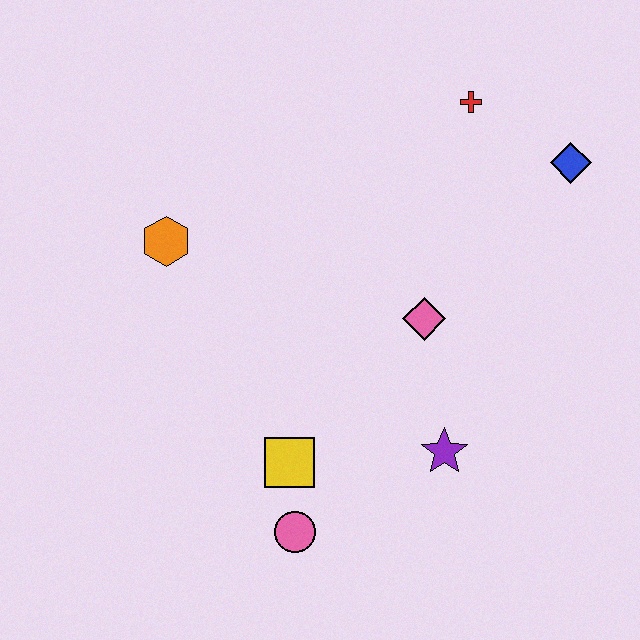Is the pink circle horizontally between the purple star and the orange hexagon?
Yes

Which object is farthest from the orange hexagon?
The blue diamond is farthest from the orange hexagon.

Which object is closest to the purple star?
The pink diamond is closest to the purple star.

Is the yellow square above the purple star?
No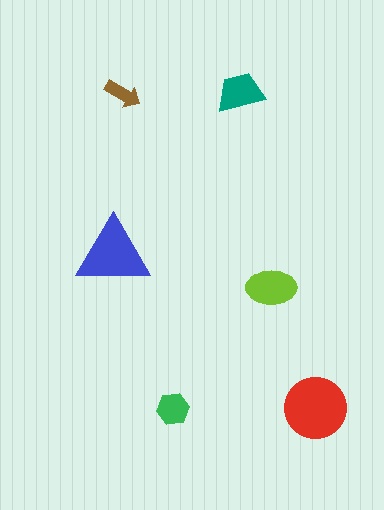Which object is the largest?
The red circle.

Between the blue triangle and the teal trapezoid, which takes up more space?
The blue triangle.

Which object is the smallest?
The brown arrow.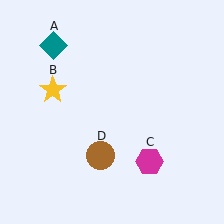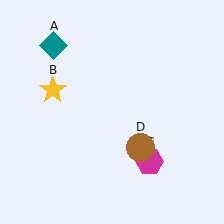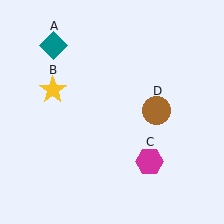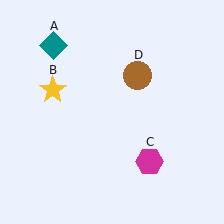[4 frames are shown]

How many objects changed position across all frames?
1 object changed position: brown circle (object D).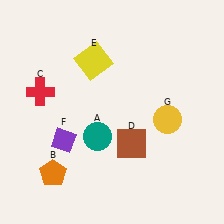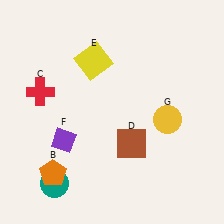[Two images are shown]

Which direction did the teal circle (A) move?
The teal circle (A) moved down.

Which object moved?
The teal circle (A) moved down.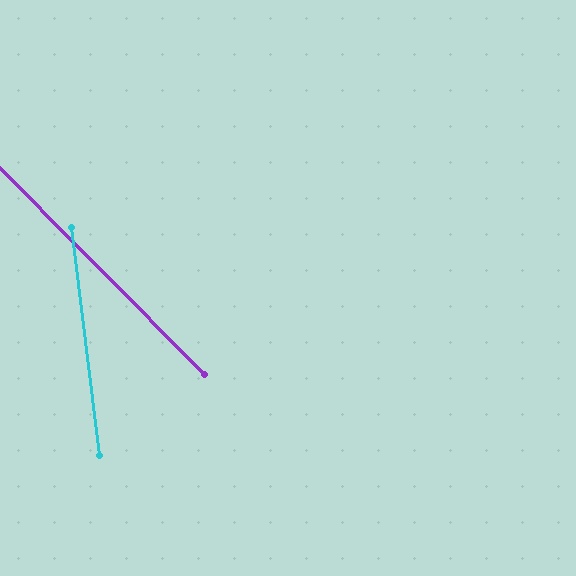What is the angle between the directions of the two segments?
Approximately 38 degrees.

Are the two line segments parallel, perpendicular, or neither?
Neither parallel nor perpendicular — they differ by about 38°.